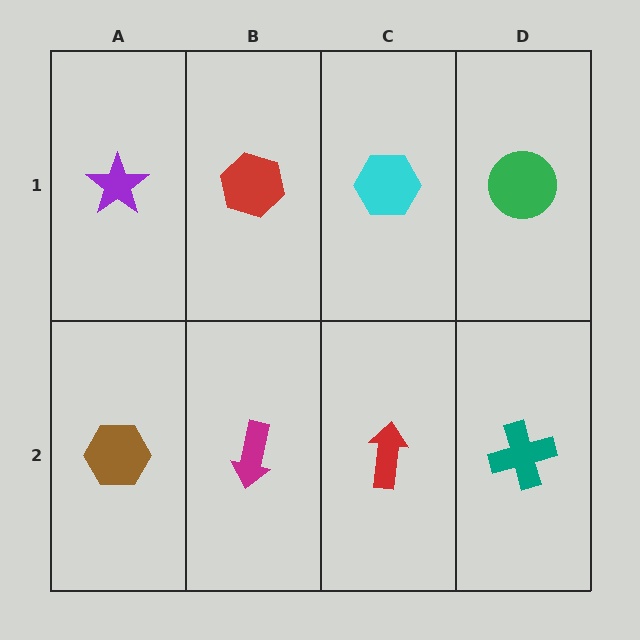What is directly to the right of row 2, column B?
A red arrow.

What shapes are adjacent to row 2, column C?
A cyan hexagon (row 1, column C), a magenta arrow (row 2, column B), a teal cross (row 2, column D).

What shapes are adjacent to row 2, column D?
A green circle (row 1, column D), a red arrow (row 2, column C).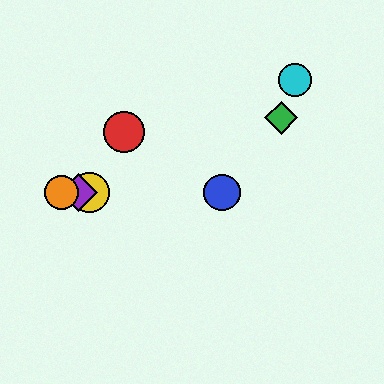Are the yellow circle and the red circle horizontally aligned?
No, the yellow circle is at y≈192 and the red circle is at y≈132.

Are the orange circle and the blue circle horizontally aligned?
Yes, both are at y≈192.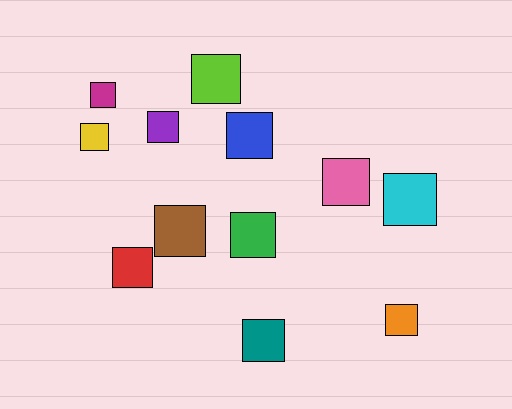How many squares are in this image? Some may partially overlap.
There are 12 squares.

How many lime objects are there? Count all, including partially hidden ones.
There is 1 lime object.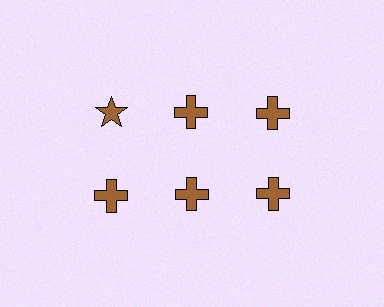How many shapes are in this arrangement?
There are 6 shapes arranged in a grid pattern.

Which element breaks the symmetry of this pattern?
The brown star in the top row, leftmost column breaks the symmetry. All other shapes are brown crosses.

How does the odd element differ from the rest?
It has a different shape: star instead of cross.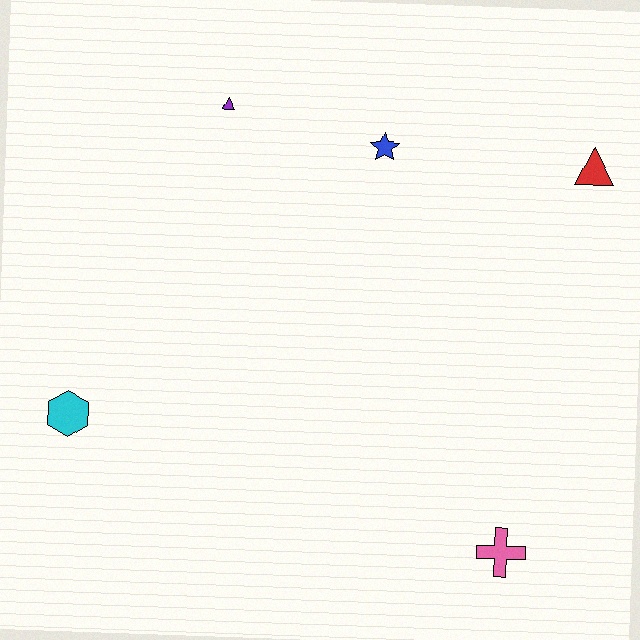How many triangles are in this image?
There are 2 triangles.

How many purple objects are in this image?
There is 1 purple object.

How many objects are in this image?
There are 5 objects.